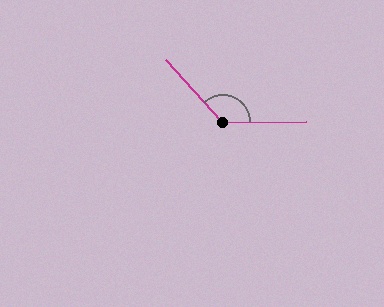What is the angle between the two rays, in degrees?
Approximately 132 degrees.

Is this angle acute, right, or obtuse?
It is obtuse.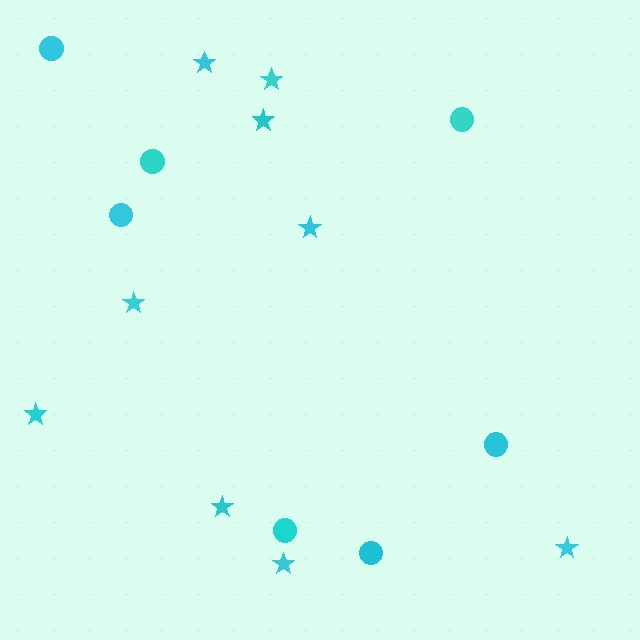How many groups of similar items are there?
There are 2 groups: one group of circles (7) and one group of stars (9).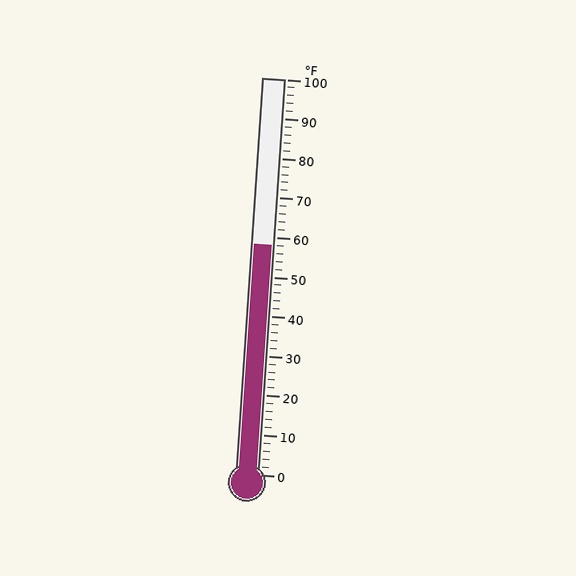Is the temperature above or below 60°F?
The temperature is below 60°F.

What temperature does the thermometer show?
The thermometer shows approximately 58°F.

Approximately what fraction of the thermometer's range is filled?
The thermometer is filled to approximately 60% of its range.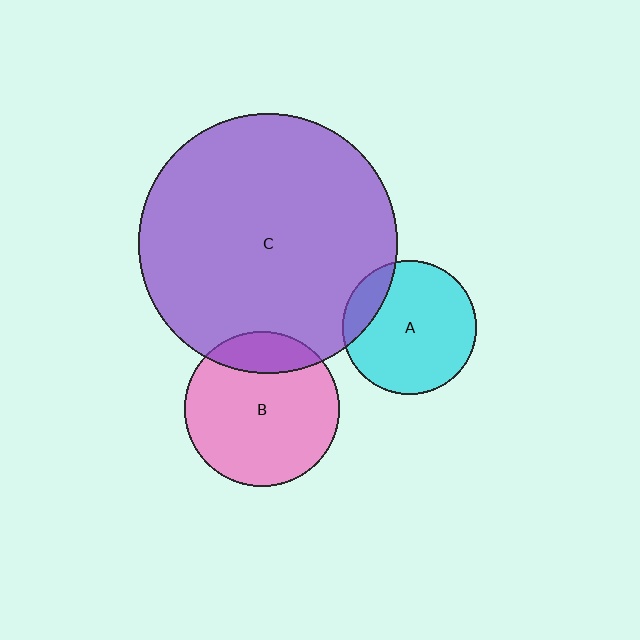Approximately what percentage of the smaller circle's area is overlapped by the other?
Approximately 20%.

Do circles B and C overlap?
Yes.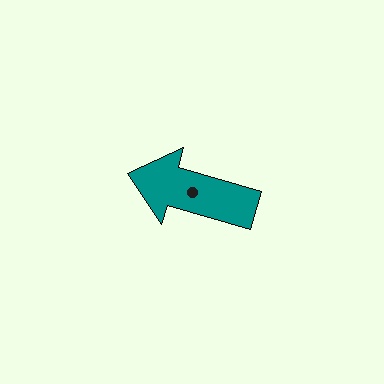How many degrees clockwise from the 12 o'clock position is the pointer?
Approximately 286 degrees.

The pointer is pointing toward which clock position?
Roughly 10 o'clock.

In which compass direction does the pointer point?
West.